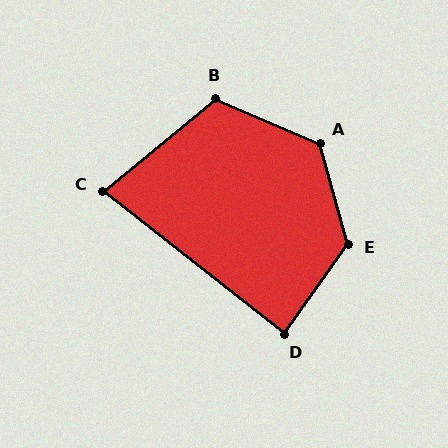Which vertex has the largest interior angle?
E, at approximately 130 degrees.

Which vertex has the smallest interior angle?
C, at approximately 78 degrees.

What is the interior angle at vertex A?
Approximately 128 degrees (obtuse).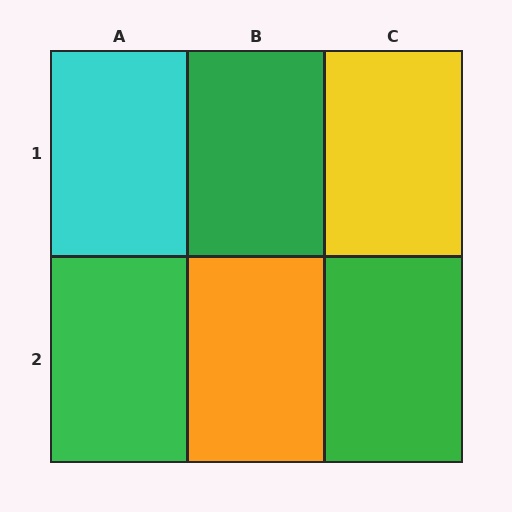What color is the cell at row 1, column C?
Yellow.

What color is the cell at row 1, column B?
Green.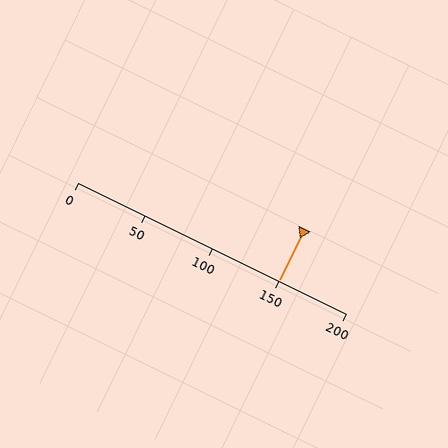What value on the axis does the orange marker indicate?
The marker indicates approximately 150.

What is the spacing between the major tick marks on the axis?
The major ticks are spaced 50 apart.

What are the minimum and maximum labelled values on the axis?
The axis runs from 0 to 200.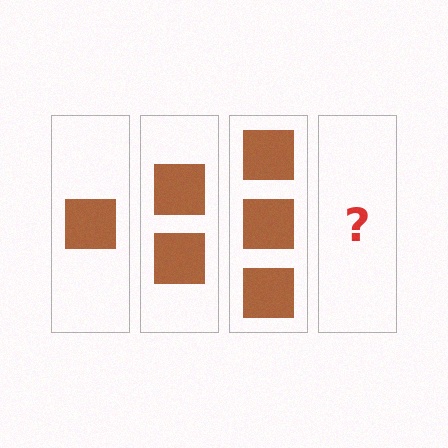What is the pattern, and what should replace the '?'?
The pattern is that each step adds one more square. The '?' should be 4 squares.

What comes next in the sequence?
The next element should be 4 squares.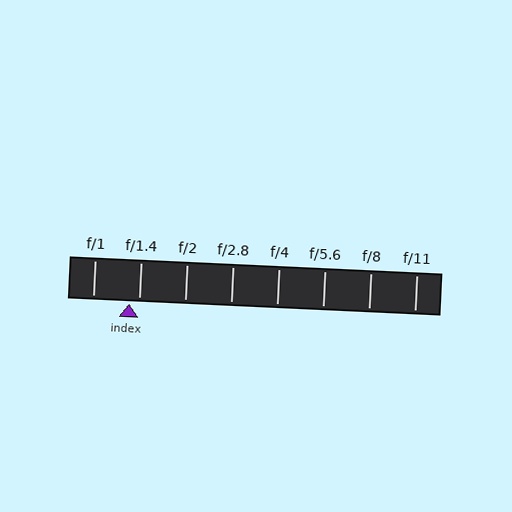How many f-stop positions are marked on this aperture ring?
There are 8 f-stop positions marked.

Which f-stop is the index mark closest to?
The index mark is closest to f/1.4.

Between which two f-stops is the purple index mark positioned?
The index mark is between f/1 and f/1.4.